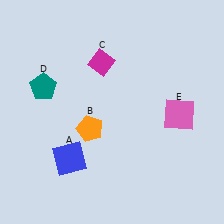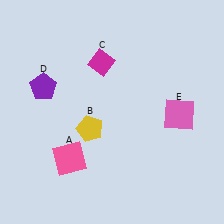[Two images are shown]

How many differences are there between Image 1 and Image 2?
There are 3 differences between the two images.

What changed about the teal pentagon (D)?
In Image 1, D is teal. In Image 2, it changed to purple.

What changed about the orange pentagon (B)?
In Image 1, B is orange. In Image 2, it changed to yellow.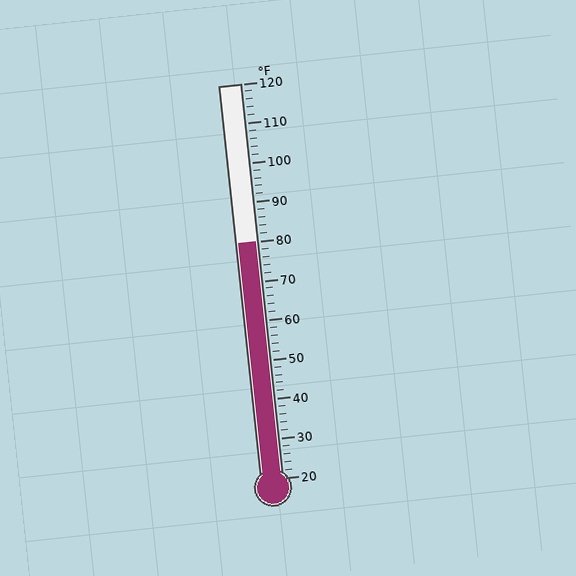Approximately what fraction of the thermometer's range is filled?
The thermometer is filled to approximately 60% of its range.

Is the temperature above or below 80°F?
The temperature is at 80°F.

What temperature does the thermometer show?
The thermometer shows approximately 80°F.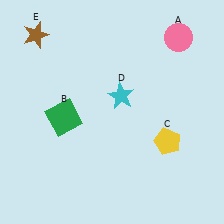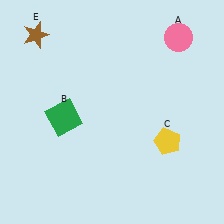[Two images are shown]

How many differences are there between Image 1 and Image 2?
There is 1 difference between the two images.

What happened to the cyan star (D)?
The cyan star (D) was removed in Image 2. It was in the top-right area of Image 1.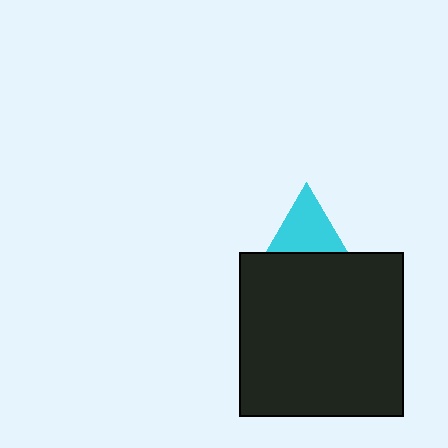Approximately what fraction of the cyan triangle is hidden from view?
Roughly 55% of the cyan triangle is hidden behind the black square.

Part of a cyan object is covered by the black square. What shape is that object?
It is a triangle.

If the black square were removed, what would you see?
You would see the complete cyan triangle.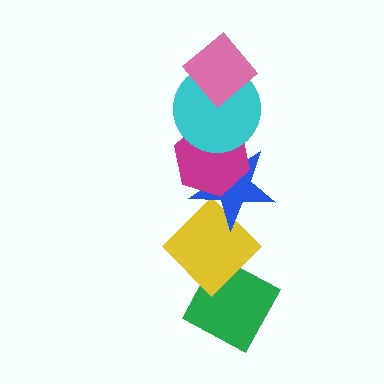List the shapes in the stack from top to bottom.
From top to bottom: the pink diamond, the cyan circle, the magenta hexagon, the blue star, the yellow diamond, the green diamond.